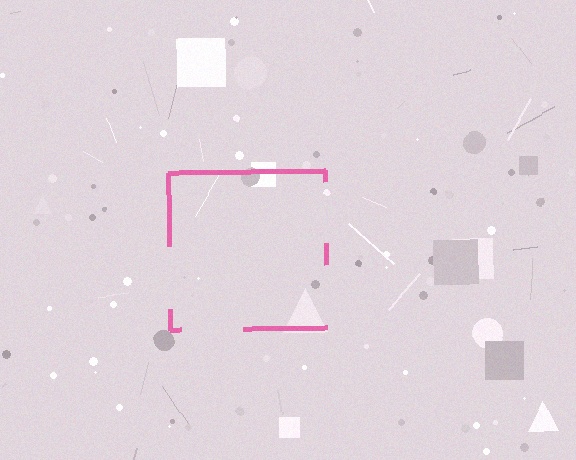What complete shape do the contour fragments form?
The contour fragments form a square.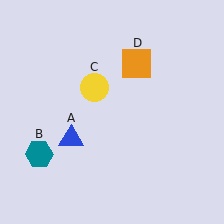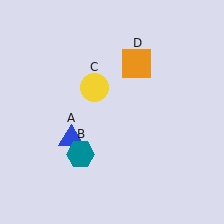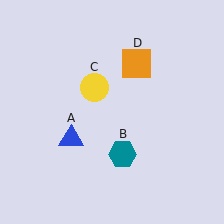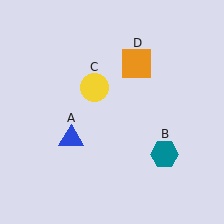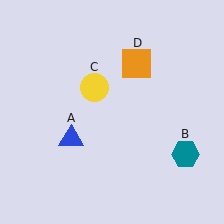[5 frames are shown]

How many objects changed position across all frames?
1 object changed position: teal hexagon (object B).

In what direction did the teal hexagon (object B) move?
The teal hexagon (object B) moved right.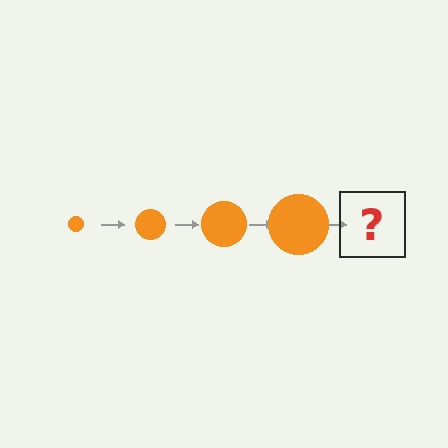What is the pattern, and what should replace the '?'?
The pattern is that the circle gets progressively larger each step. The '?' should be an orange circle, larger than the previous one.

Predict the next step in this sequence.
The next step is an orange circle, larger than the previous one.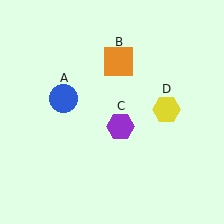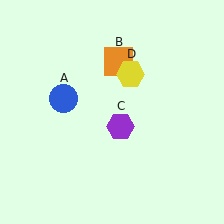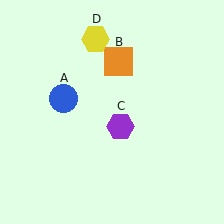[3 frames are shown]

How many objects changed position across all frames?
1 object changed position: yellow hexagon (object D).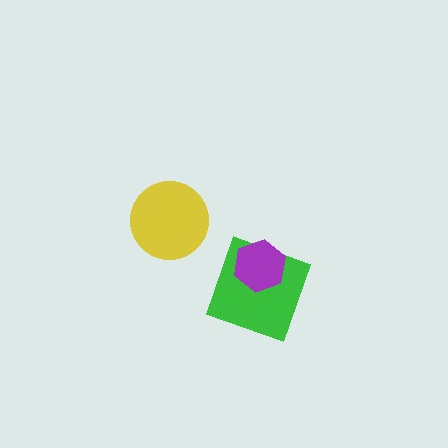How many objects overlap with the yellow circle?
0 objects overlap with the yellow circle.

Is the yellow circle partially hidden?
No, no other shape covers it.